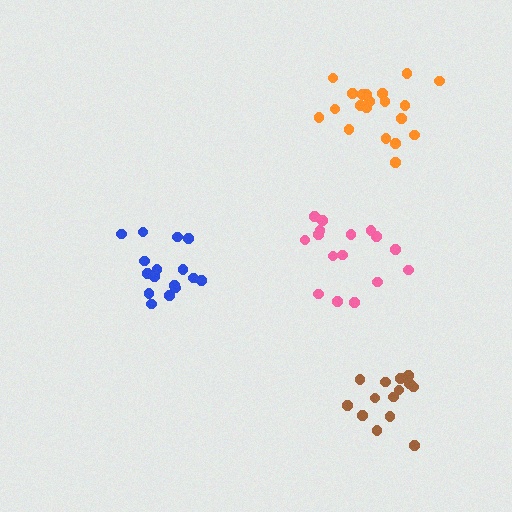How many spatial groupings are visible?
There are 4 spatial groupings.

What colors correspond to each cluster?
The clusters are colored: brown, blue, pink, orange.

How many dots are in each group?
Group 1: 14 dots, Group 2: 16 dots, Group 3: 16 dots, Group 4: 20 dots (66 total).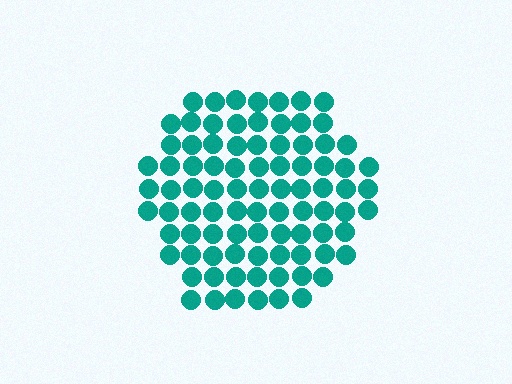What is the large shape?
The large shape is a hexagon.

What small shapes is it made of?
It is made of small circles.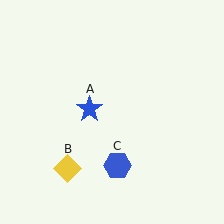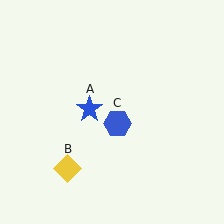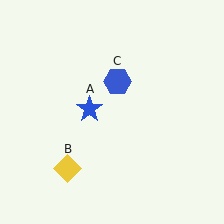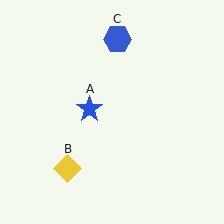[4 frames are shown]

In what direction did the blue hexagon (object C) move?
The blue hexagon (object C) moved up.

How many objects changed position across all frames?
1 object changed position: blue hexagon (object C).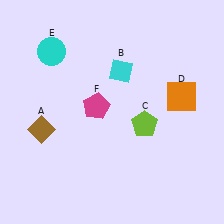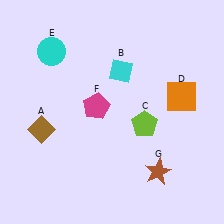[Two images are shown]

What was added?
A brown star (G) was added in Image 2.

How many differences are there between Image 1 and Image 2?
There is 1 difference between the two images.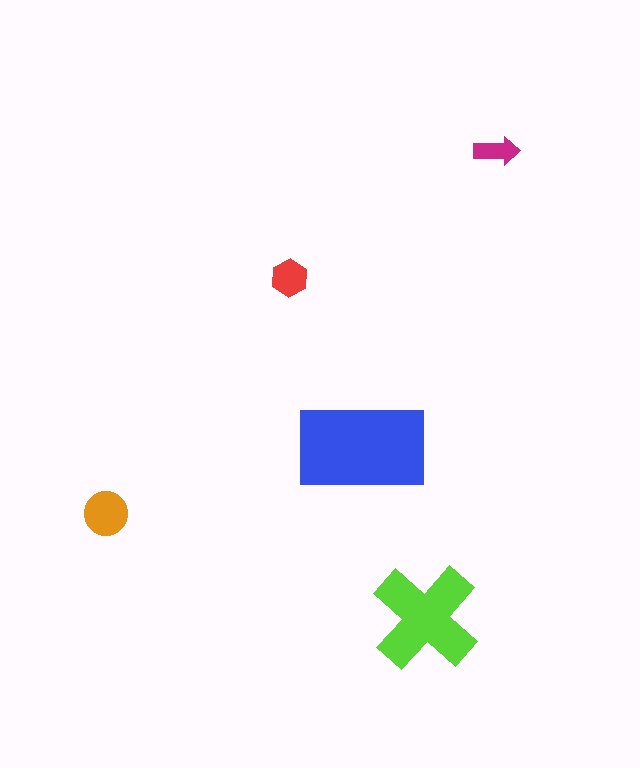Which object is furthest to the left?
The orange circle is leftmost.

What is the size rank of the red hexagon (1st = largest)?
4th.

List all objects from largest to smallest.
The blue rectangle, the lime cross, the orange circle, the red hexagon, the magenta arrow.